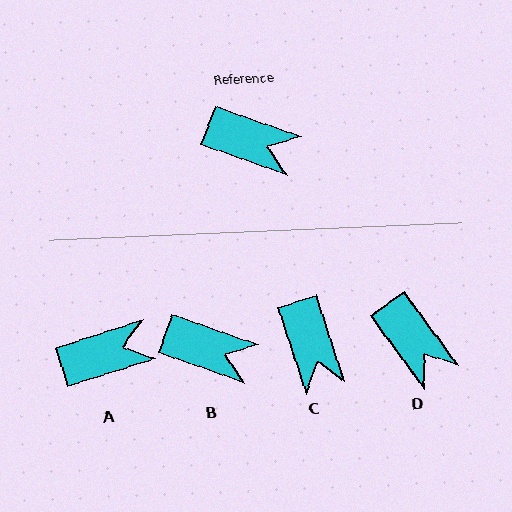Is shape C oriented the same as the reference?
No, it is off by about 52 degrees.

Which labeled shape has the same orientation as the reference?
B.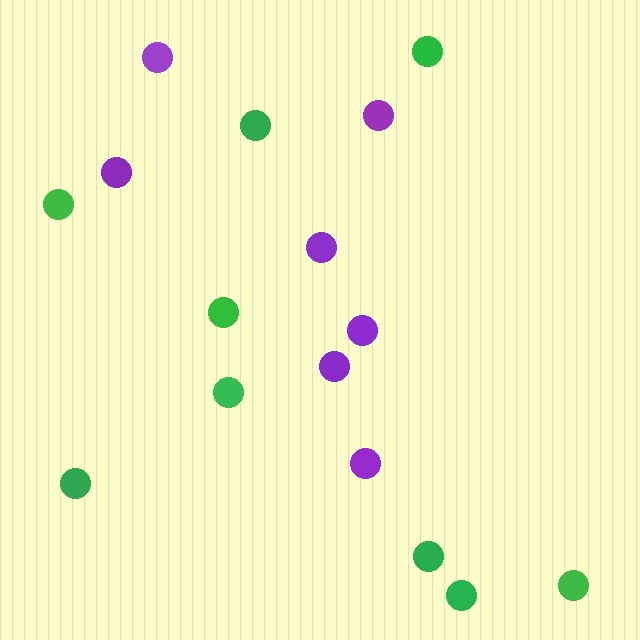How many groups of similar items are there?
There are 2 groups: one group of purple circles (7) and one group of green circles (9).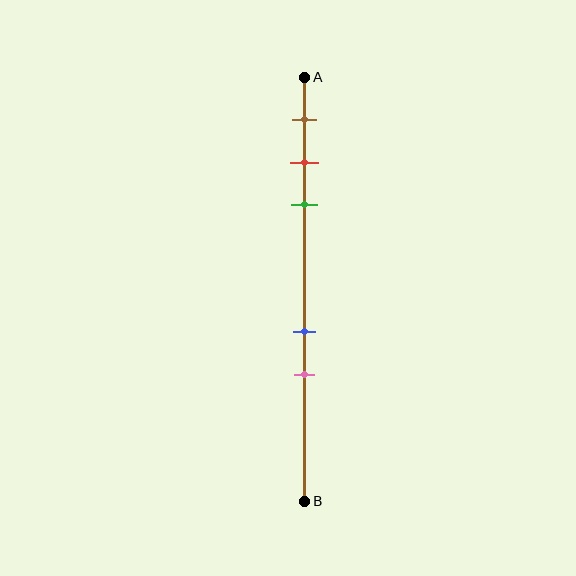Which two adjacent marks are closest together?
The red and green marks are the closest adjacent pair.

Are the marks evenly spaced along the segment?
No, the marks are not evenly spaced.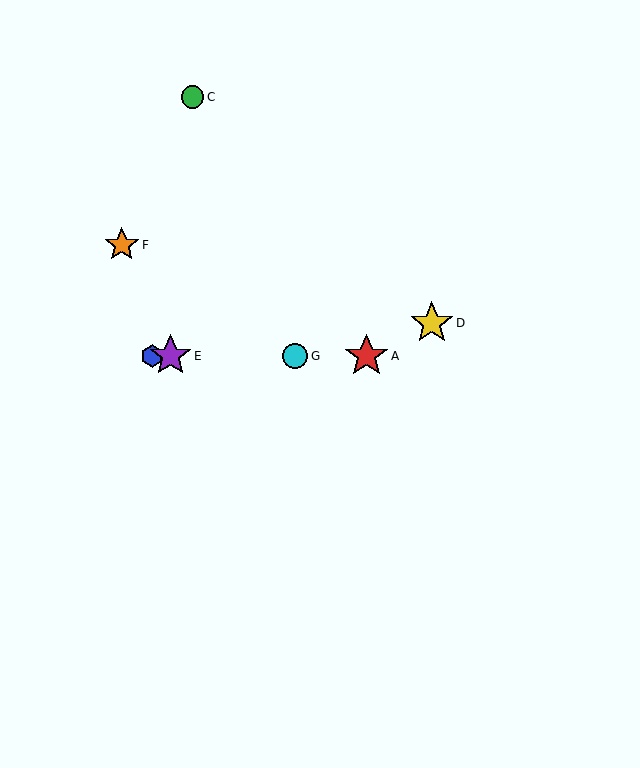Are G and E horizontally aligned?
Yes, both are at y≈356.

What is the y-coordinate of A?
Object A is at y≈356.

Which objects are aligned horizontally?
Objects A, B, E, G are aligned horizontally.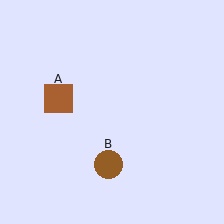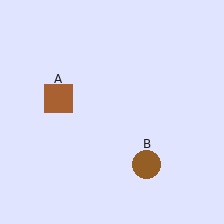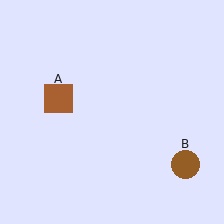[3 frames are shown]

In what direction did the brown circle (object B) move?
The brown circle (object B) moved right.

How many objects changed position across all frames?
1 object changed position: brown circle (object B).